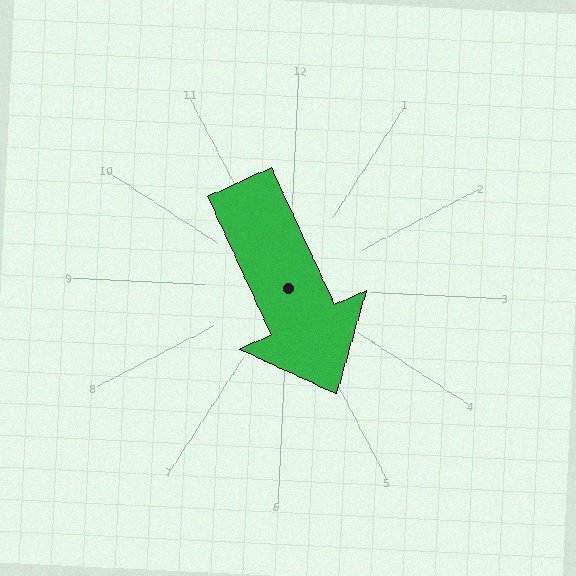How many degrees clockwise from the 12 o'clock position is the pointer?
Approximately 153 degrees.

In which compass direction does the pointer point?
Southeast.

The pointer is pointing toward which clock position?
Roughly 5 o'clock.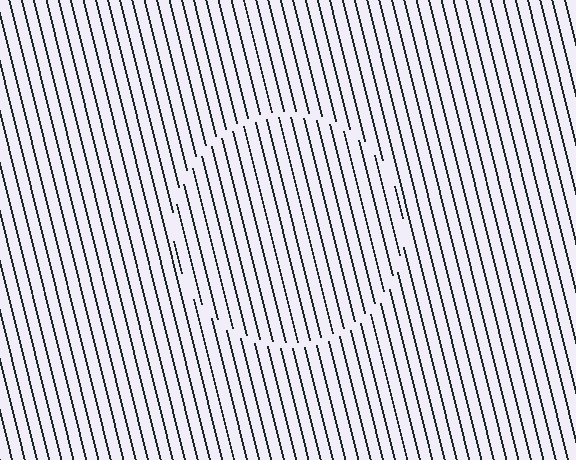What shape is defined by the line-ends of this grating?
An illusory circle. The interior of the shape contains the same grating, shifted by half a period — the contour is defined by the phase discontinuity where line-ends from the inner and outer gratings abut.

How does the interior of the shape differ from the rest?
The interior of the shape contains the same grating, shifted by half a period — the contour is defined by the phase discontinuity where line-ends from the inner and outer gratings abut.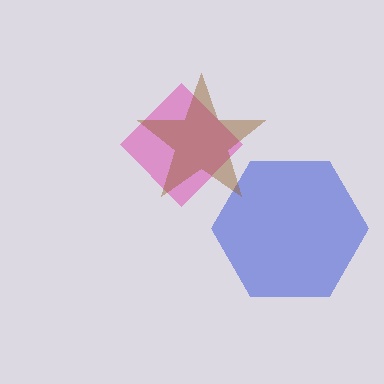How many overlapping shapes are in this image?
There are 3 overlapping shapes in the image.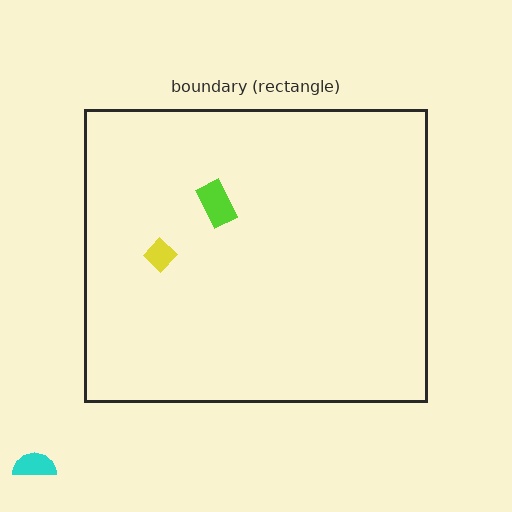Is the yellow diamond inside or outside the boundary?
Inside.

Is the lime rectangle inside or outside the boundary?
Inside.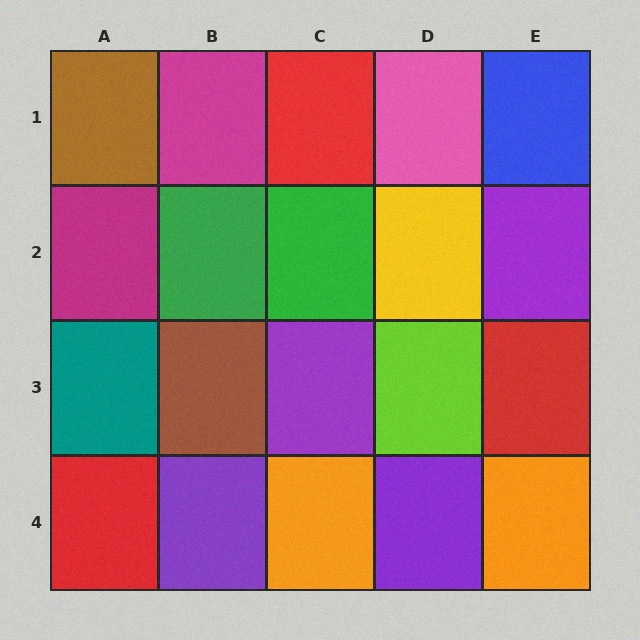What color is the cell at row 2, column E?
Purple.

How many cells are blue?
1 cell is blue.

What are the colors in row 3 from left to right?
Teal, brown, purple, lime, red.